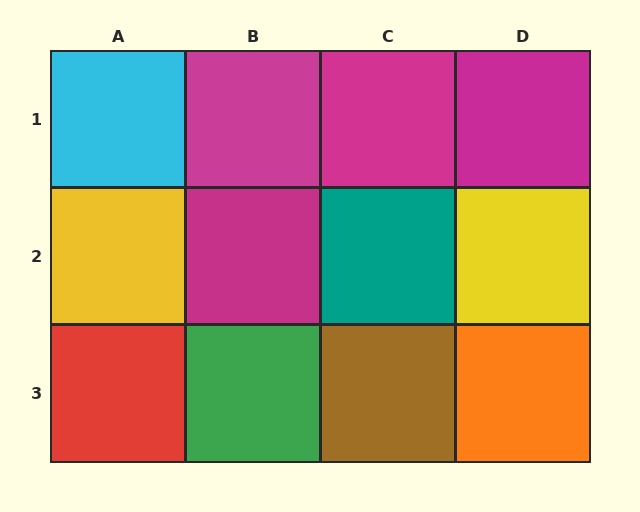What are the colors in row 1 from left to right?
Cyan, magenta, magenta, magenta.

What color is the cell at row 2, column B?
Magenta.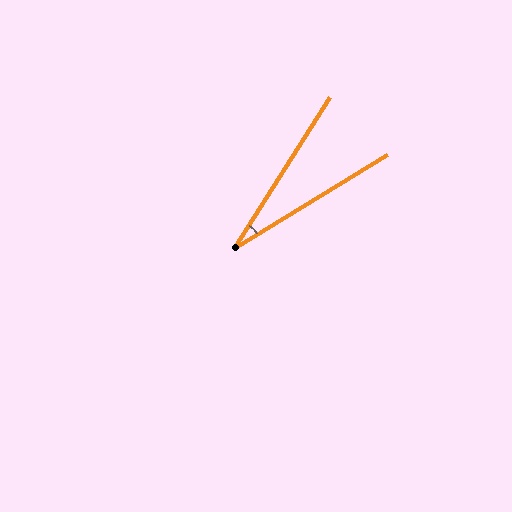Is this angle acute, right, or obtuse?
It is acute.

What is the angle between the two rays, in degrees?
Approximately 26 degrees.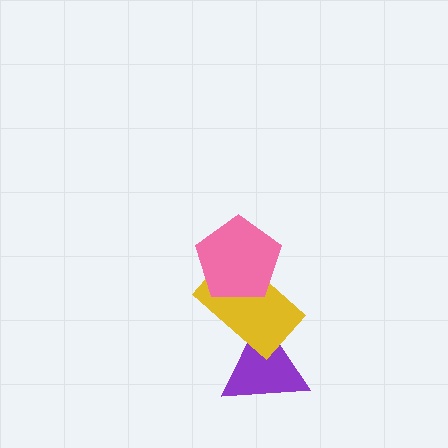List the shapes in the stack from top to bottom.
From top to bottom: the pink pentagon, the yellow rectangle, the purple triangle.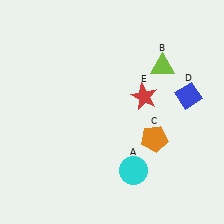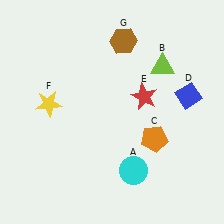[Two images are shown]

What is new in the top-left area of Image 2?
A yellow star (F) was added in the top-left area of Image 2.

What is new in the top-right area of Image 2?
A brown hexagon (G) was added in the top-right area of Image 2.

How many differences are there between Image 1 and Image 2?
There are 2 differences between the two images.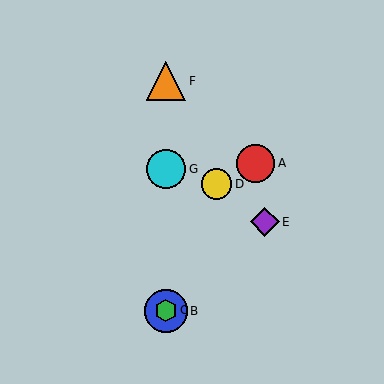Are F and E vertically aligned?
No, F is at x≈166 and E is at x≈265.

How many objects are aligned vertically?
4 objects (B, C, F, G) are aligned vertically.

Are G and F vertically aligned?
Yes, both are at x≈166.